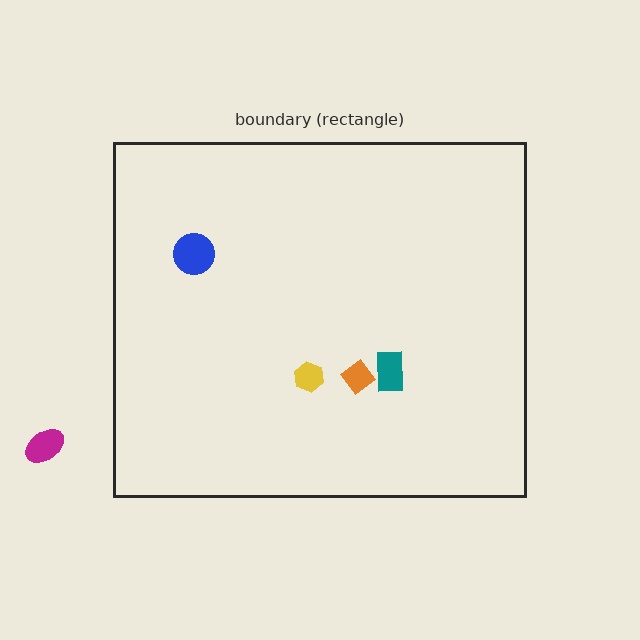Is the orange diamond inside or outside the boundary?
Inside.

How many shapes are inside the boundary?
4 inside, 1 outside.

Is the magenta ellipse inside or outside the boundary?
Outside.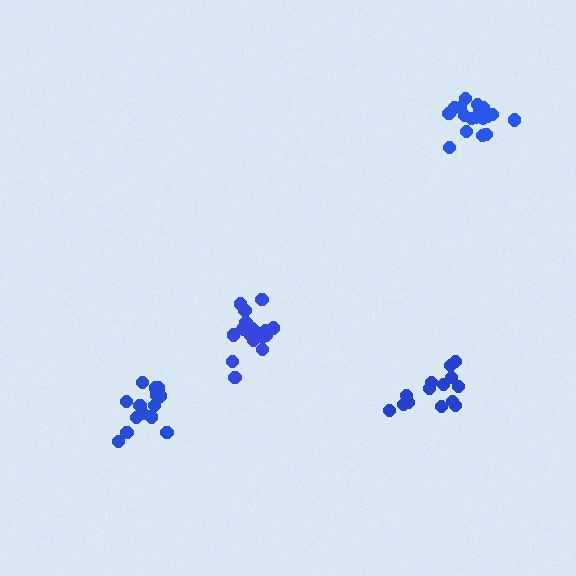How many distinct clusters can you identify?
There are 4 distinct clusters.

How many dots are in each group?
Group 1: 19 dots, Group 2: 14 dots, Group 3: 16 dots, Group 4: 19 dots (68 total).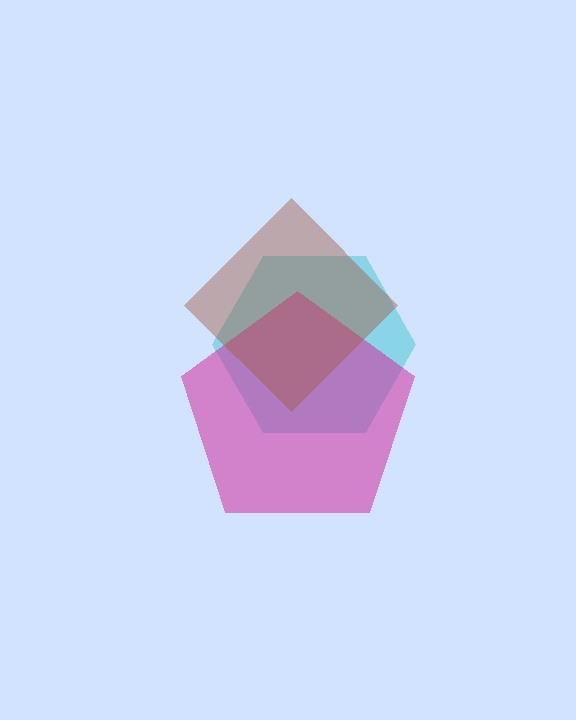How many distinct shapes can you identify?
There are 3 distinct shapes: a cyan hexagon, a magenta pentagon, a brown diamond.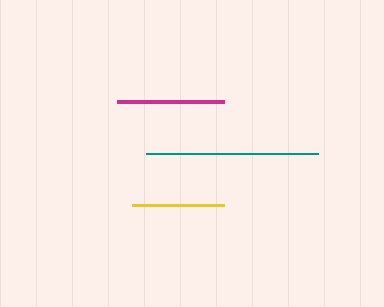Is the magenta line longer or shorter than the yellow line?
The magenta line is longer than the yellow line.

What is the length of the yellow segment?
The yellow segment is approximately 92 pixels long.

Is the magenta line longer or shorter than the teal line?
The teal line is longer than the magenta line.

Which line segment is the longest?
The teal line is the longest at approximately 172 pixels.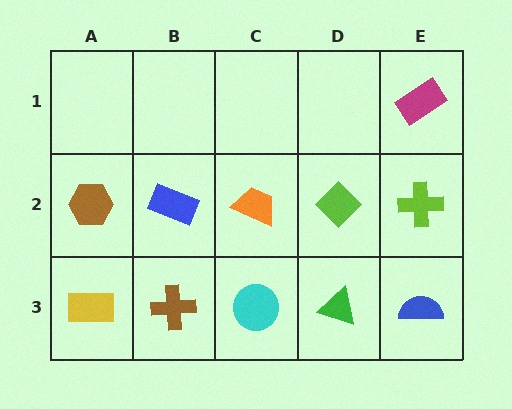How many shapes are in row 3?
5 shapes.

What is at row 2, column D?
A lime diamond.